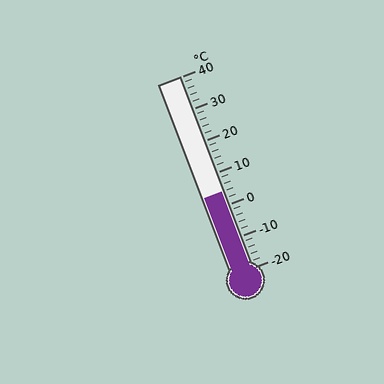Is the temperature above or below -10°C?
The temperature is above -10°C.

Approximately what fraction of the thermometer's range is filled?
The thermometer is filled to approximately 40% of its range.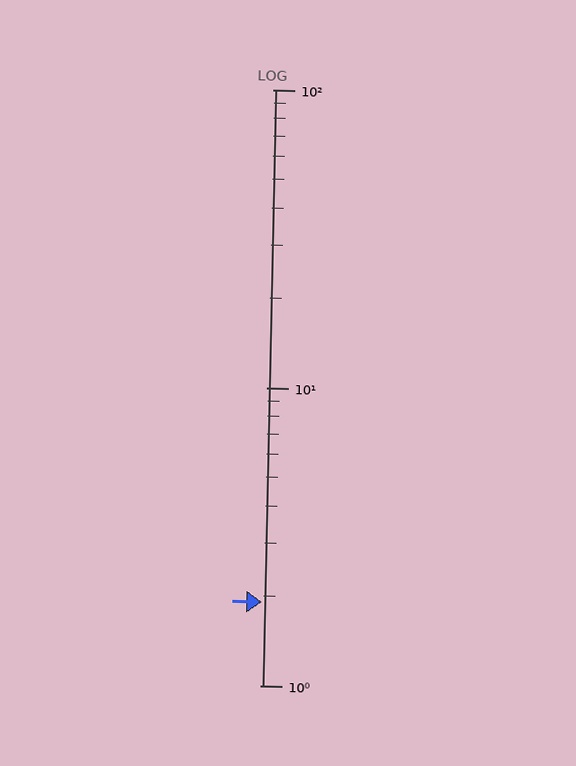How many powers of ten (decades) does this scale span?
The scale spans 2 decades, from 1 to 100.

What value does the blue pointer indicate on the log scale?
The pointer indicates approximately 1.9.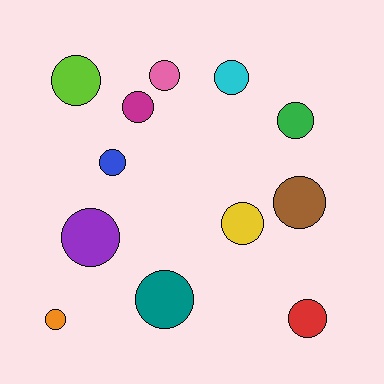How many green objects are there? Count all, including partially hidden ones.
There is 1 green object.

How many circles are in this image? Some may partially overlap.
There are 12 circles.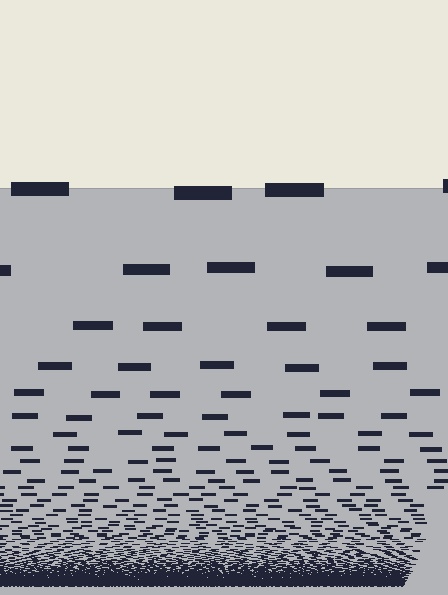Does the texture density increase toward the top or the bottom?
Density increases toward the bottom.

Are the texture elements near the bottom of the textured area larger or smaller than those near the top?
Smaller. The gradient is inverted — elements near the bottom are smaller and denser.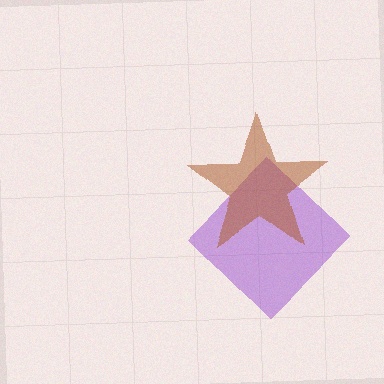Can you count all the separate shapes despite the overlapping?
Yes, there are 2 separate shapes.